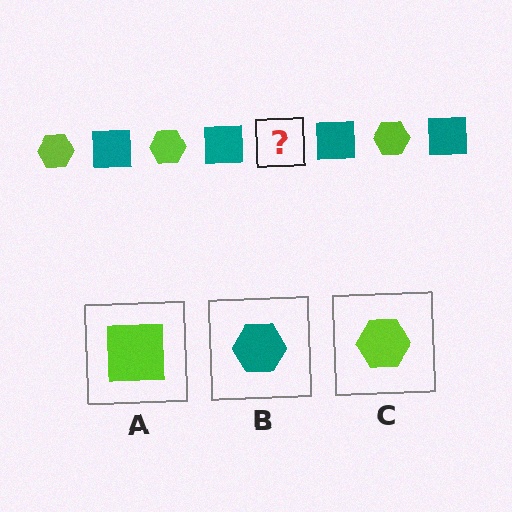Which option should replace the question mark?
Option C.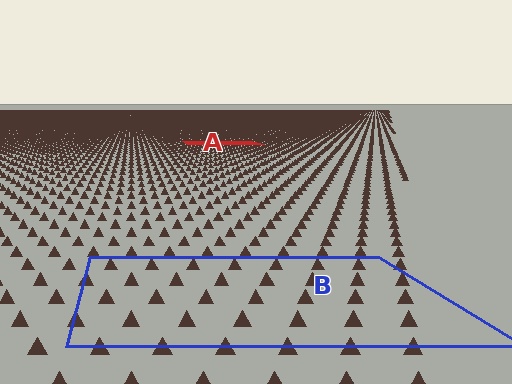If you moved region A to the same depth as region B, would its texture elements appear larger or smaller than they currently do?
They would appear larger. At a closer depth, the same texture elements are projected at a bigger on-screen size.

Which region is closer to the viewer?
Region B is closer. The texture elements there are larger and more spread out.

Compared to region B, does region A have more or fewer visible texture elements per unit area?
Region A has more texture elements per unit area — they are packed more densely because it is farther away.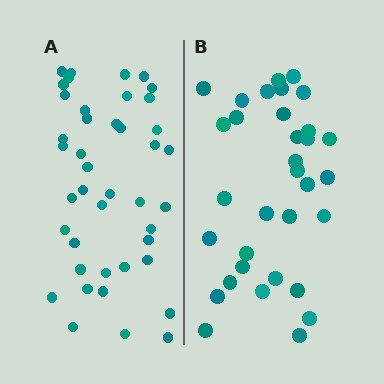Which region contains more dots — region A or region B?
Region A (the left region) has more dots.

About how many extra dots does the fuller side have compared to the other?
Region A has roughly 8 or so more dots than region B.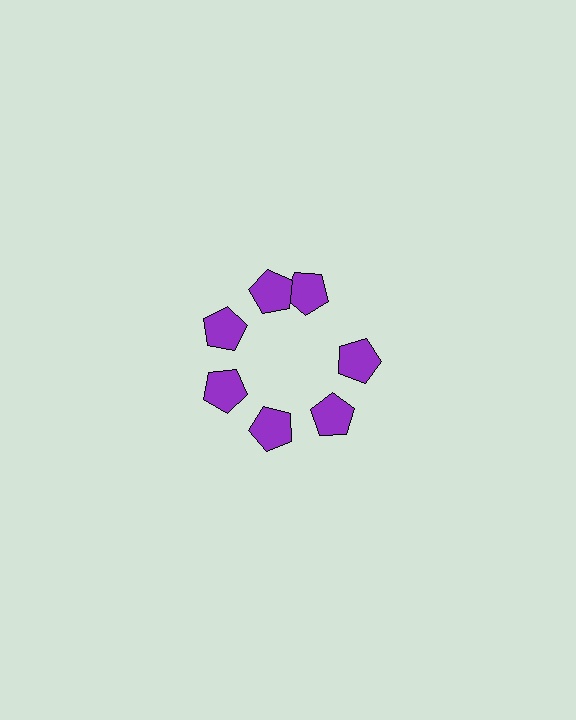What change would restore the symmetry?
The symmetry would be restored by rotating it back into even spacing with its neighbors so that all 7 pentagons sit at equal angles and equal distance from the center.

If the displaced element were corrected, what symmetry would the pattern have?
It would have 7-fold rotational symmetry — the pattern would map onto itself every 51 degrees.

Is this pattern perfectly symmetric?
No. The 7 purple pentagons are arranged in a ring, but one element near the 1 o'clock position is rotated out of alignment along the ring, breaking the 7-fold rotational symmetry.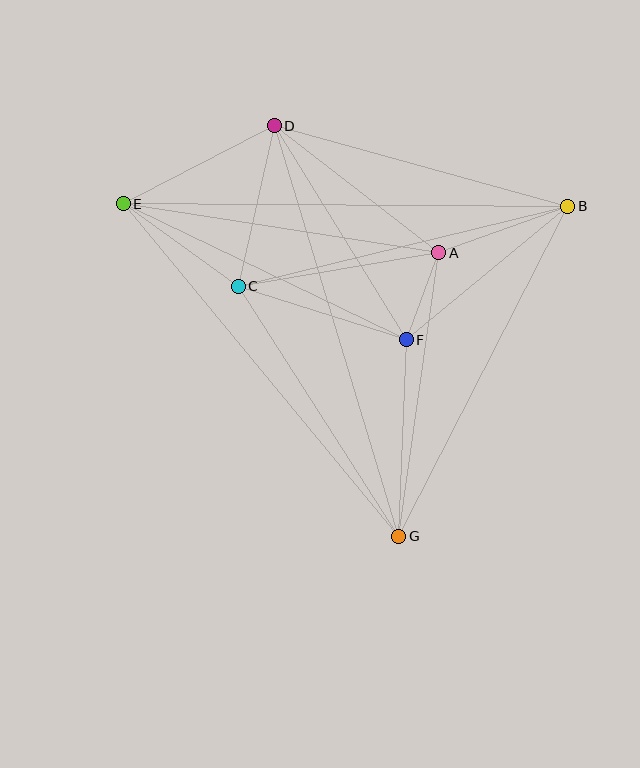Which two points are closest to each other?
Points A and F are closest to each other.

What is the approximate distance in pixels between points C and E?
The distance between C and E is approximately 142 pixels.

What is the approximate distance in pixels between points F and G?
The distance between F and G is approximately 197 pixels.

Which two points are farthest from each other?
Points B and E are farthest from each other.